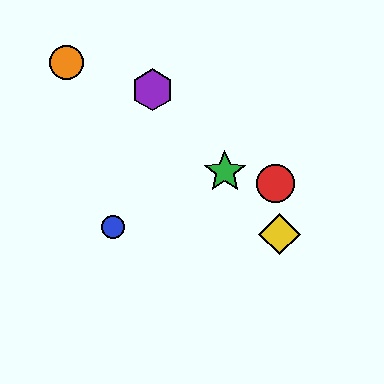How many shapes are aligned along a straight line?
3 shapes (the green star, the yellow diamond, the purple hexagon) are aligned along a straight line.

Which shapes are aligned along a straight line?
The green star, the yellow diamond, the purple hexagon are aligned along a straight line.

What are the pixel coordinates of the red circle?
The red circle is at (276, 183).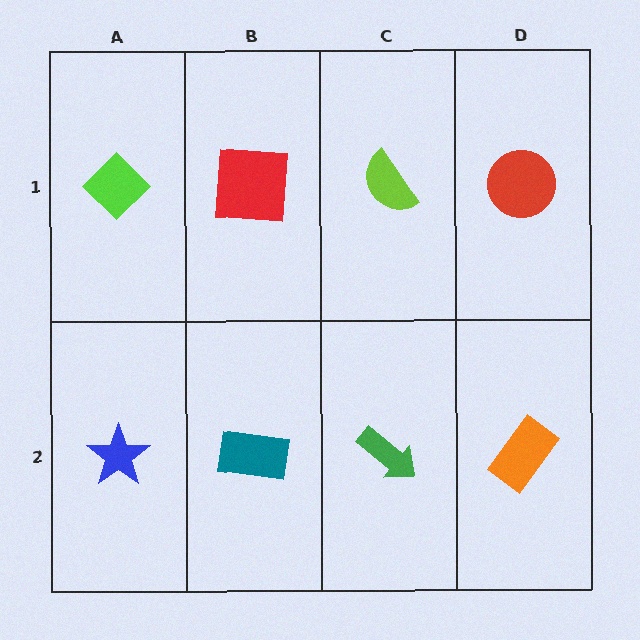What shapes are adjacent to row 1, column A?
A blue star (row 2, column A), a red square (row 1, column B).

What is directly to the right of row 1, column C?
A red circle.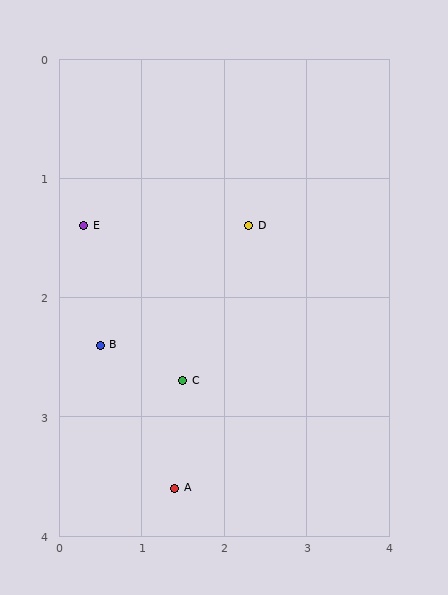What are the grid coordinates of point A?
Point A is at approximately (1.4, 3.6).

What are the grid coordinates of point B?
Point B is at approximately (0.5, 2.4).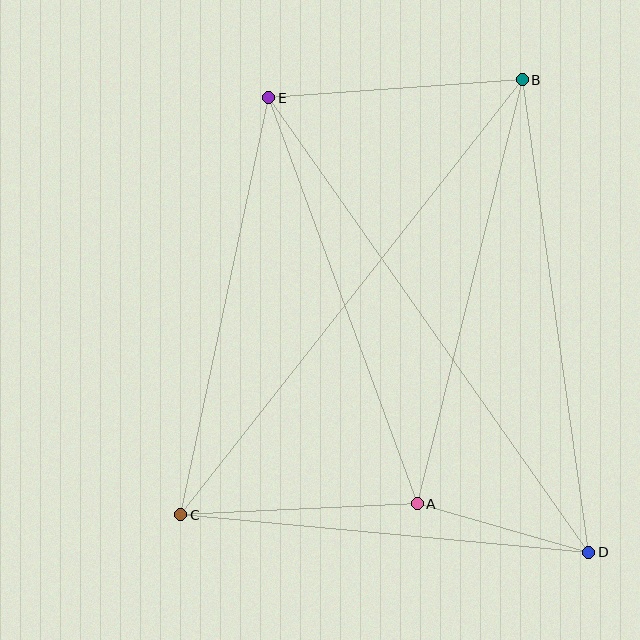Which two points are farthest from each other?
Points D and E are farthest from each other.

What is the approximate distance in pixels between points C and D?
The distance between C and D is approximately 410 pixels.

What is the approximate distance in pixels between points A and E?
The distance between A and E is approximately 433 pixels.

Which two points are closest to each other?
Points A and D are closest to each other.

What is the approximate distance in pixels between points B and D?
The distance between B and D is approximately 478 pixels.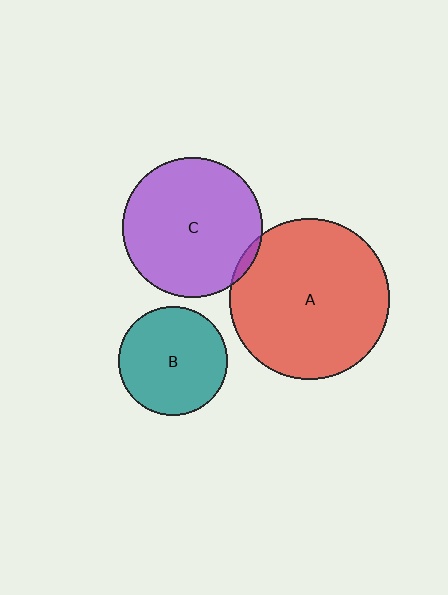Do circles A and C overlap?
Yes.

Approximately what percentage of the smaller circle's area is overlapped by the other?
Approximately 5%.